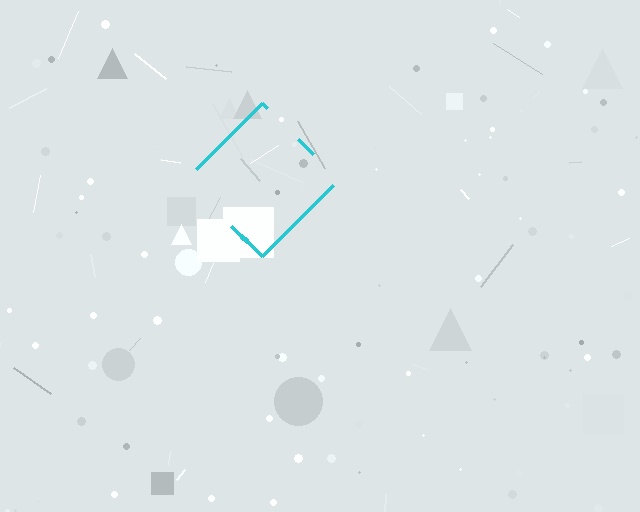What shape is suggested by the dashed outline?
The dashed outline suggests a diamond.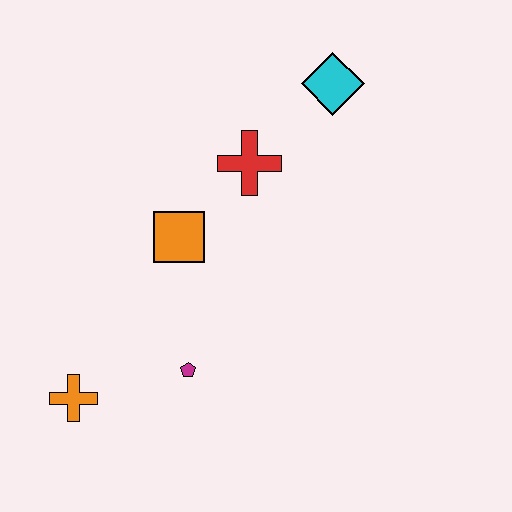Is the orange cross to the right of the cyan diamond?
No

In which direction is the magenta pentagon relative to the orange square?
The magenta pentagon is below the orange square.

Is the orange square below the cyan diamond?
Yes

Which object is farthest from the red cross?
The orange cross is farthest from the red cross.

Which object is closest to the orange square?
The red cross is closest to the orange square.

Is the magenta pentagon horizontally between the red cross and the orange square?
Yes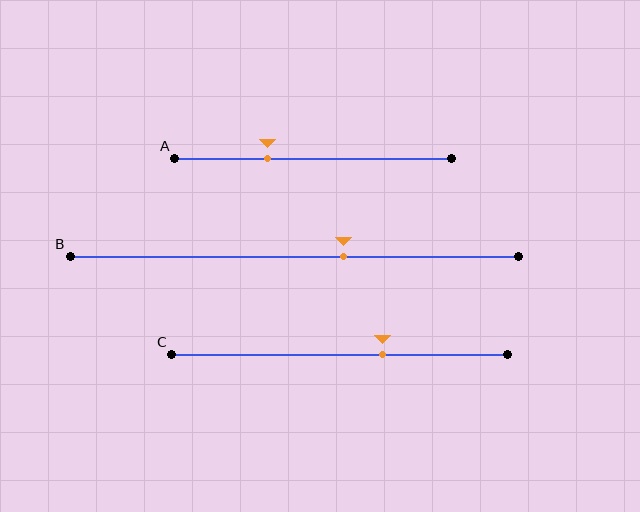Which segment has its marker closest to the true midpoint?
Segment B has its marker closest to the true midpoint.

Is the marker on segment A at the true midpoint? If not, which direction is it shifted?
No, the marker on segment A is shifted to the left by about 17% of the segment length.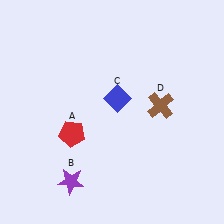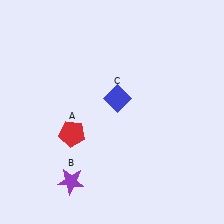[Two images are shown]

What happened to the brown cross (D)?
The brown cross (D) was removed in Image 2. It was in the top-right area of Image 1.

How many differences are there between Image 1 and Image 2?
There is 1 difference between the two images.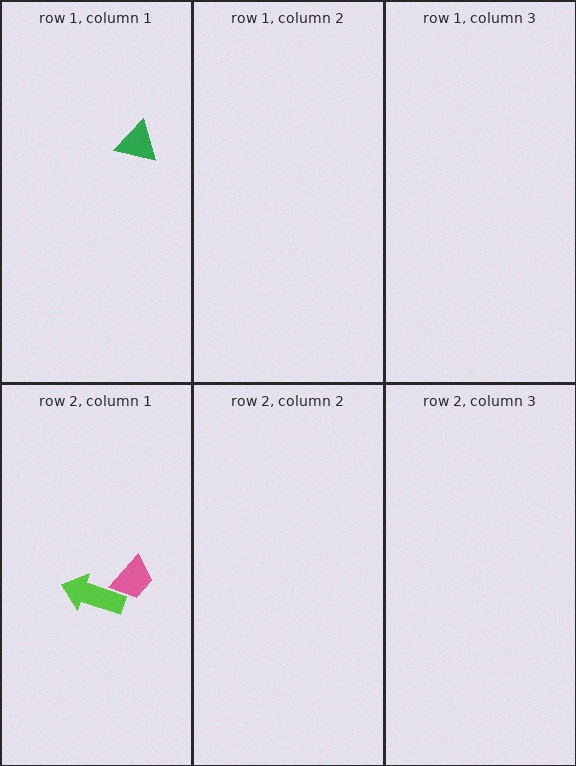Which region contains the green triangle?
The row 1, column 1 region.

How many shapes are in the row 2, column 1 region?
2.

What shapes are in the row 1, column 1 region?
The green triangle.